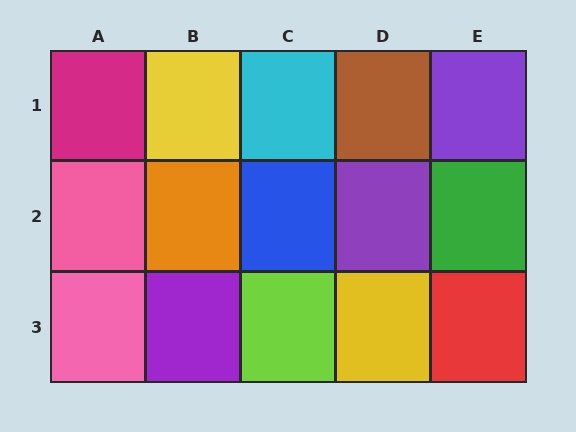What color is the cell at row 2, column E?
Green.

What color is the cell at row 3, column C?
Lime.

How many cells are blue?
1 cell is blue.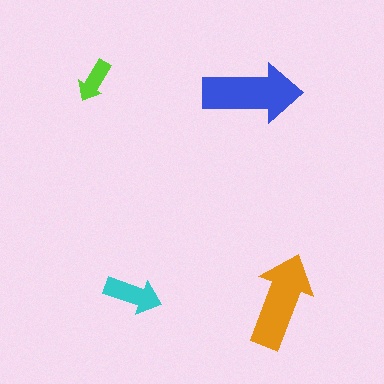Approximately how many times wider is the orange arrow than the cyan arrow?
About 1.5 times wider.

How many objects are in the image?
There are 4 objects in the image.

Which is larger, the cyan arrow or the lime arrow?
The cyan one.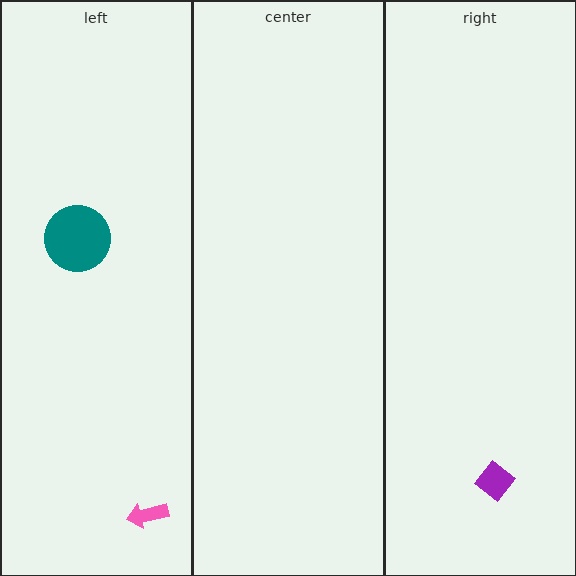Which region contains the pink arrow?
The left region.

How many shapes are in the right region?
1.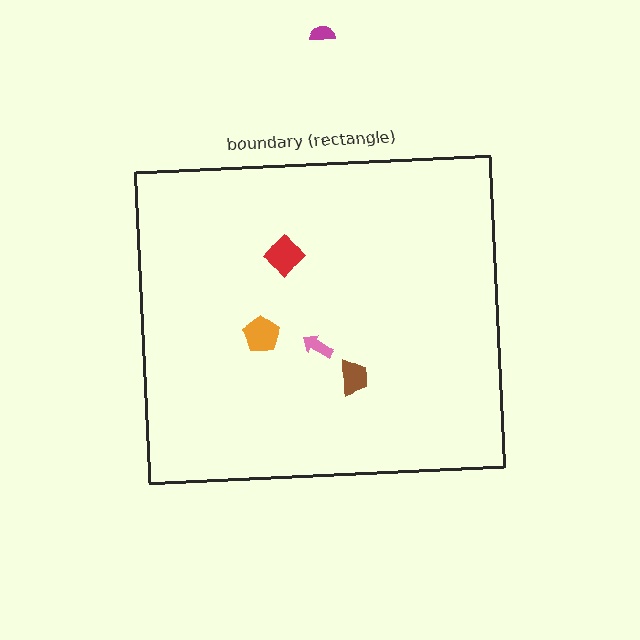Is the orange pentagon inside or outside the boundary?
Inside.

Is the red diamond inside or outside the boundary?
Inside.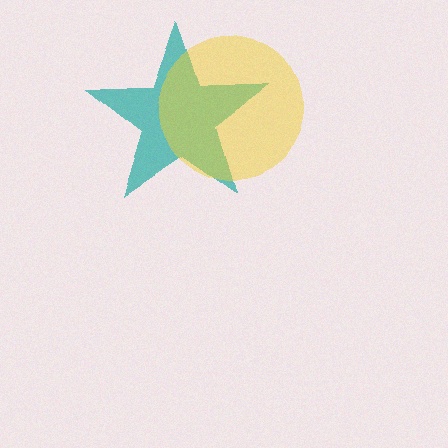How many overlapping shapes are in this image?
There are 2 overlapping shapes in the image.